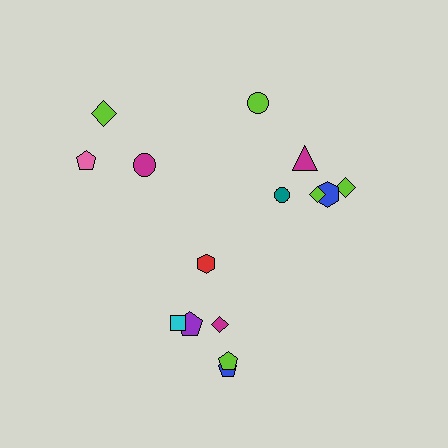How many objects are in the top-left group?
There are 3 objects.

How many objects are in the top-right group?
There are 6 objects.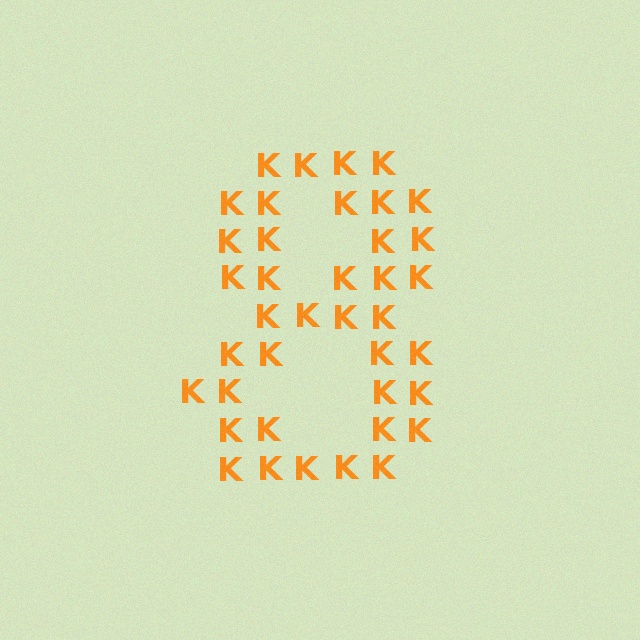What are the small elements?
The small elements are letter K's.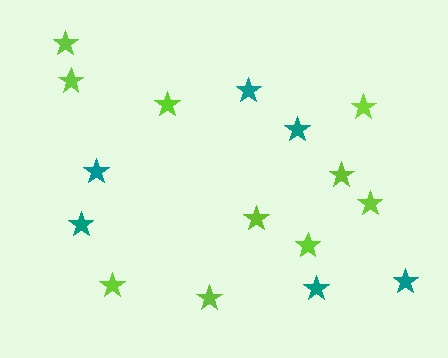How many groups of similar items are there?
There are 2 groups: one group of teal stars (6) and one group of lime stars (10).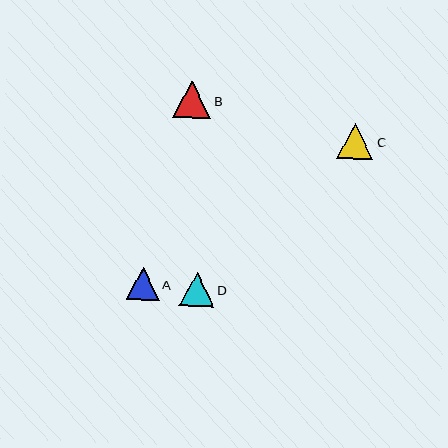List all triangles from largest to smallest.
From largest to smallest: B, C, D, A.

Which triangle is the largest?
Triangle B is the largest with a size of approximately 38 pixels.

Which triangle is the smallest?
Triangle A is the smallest with a size of approximately 33 pixels.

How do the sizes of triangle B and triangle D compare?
Triangle B and triangle D are approximately the same size.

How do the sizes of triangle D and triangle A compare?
Triangle D and triangle A are approximately the same size.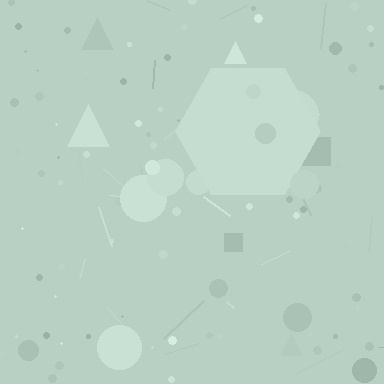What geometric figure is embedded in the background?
A hexagon is embedded in the background.